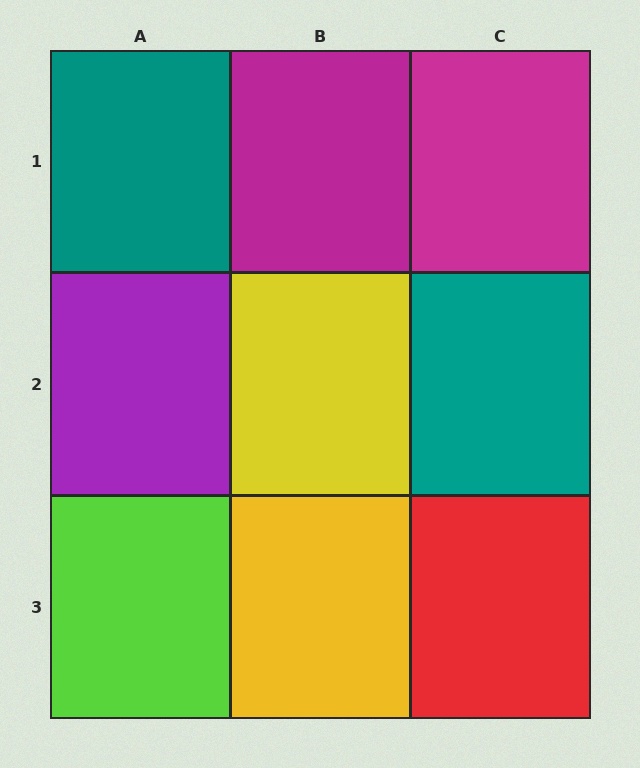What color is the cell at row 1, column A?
Teal.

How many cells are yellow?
2 cells are yellow.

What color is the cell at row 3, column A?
Lime.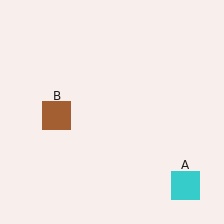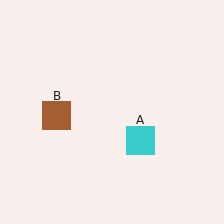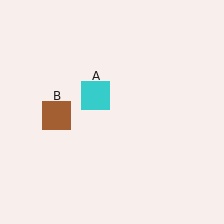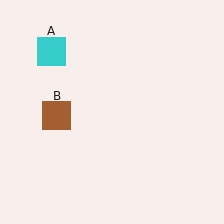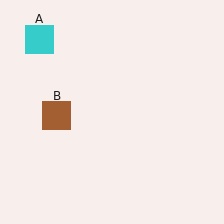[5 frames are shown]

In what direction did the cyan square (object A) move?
The cyan square (object A) moved up and to the left.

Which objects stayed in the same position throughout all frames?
Brown square (object B) remained stationary.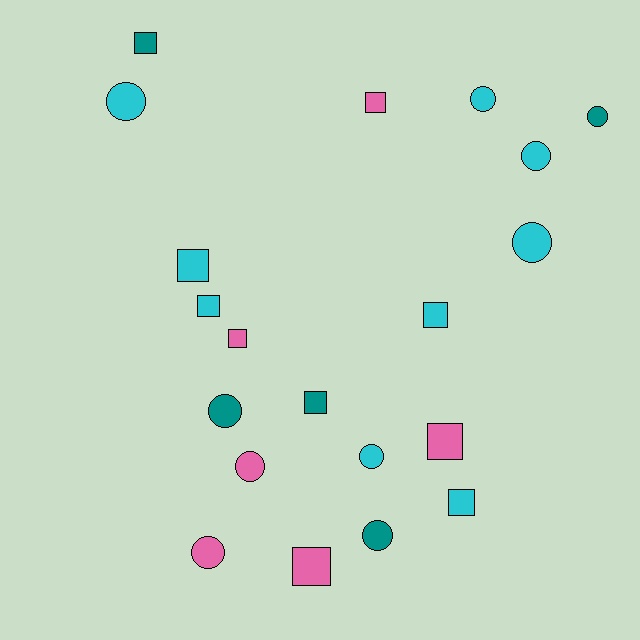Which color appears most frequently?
Cyan, with 9 objects.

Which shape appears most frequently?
Square, with 10 objects.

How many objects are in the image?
There are 20 objects.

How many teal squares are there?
There are 2 teal squares.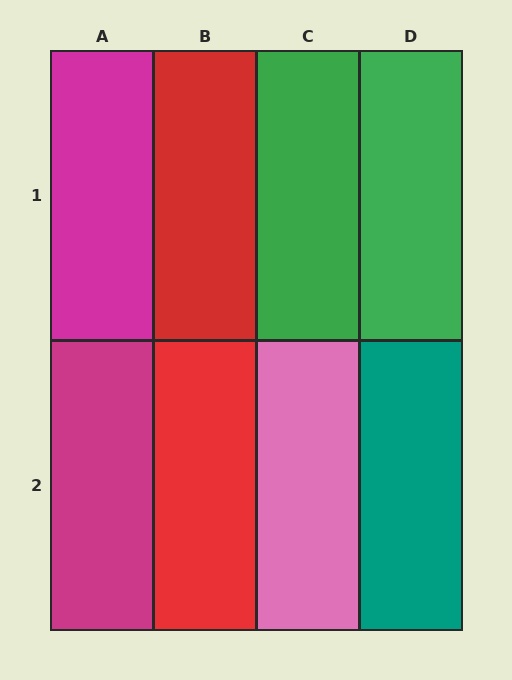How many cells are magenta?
2 cells are magenta.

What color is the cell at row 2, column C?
Pink.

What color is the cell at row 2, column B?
Red.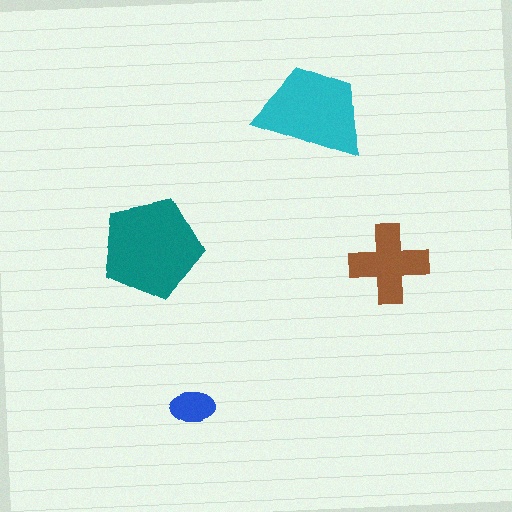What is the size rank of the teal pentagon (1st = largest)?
1st.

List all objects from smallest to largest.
The blue ellipse, the brown cross, the cyan trapezoid, the teal pentagon.